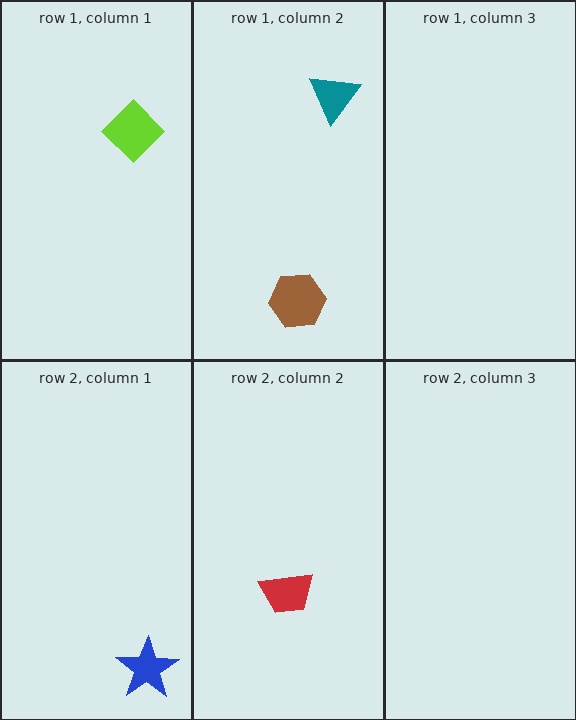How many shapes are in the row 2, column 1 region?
1.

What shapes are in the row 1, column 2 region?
The teal triangle, the brown hexagon.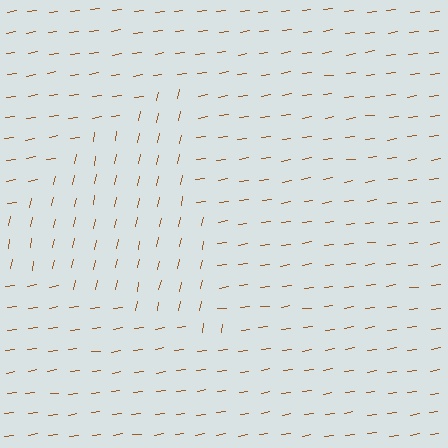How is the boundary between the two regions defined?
The boundary is defined purely by a change in line orientation (approximately 70 degrees difference). All lines are the same color and thickness.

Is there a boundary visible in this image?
Yes, there is a texture boundary formed by a change in line orientation.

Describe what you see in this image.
The image is filled with small brown line segments. A triangle region in the image has lines oriented differently from the surrounding lines, creating a visible texture boundary.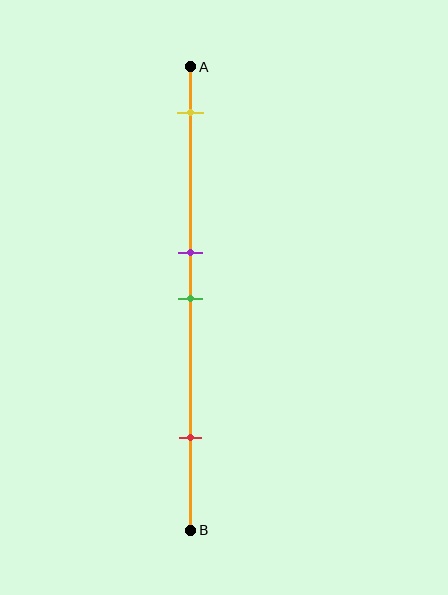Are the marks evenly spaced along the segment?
No, the marks are not evenly spaced.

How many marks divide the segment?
There are 4 marks dividing the segment.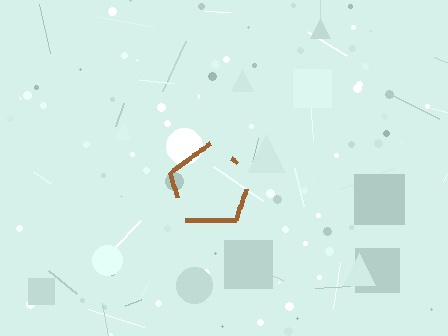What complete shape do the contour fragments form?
The contour fragments form a pentagon.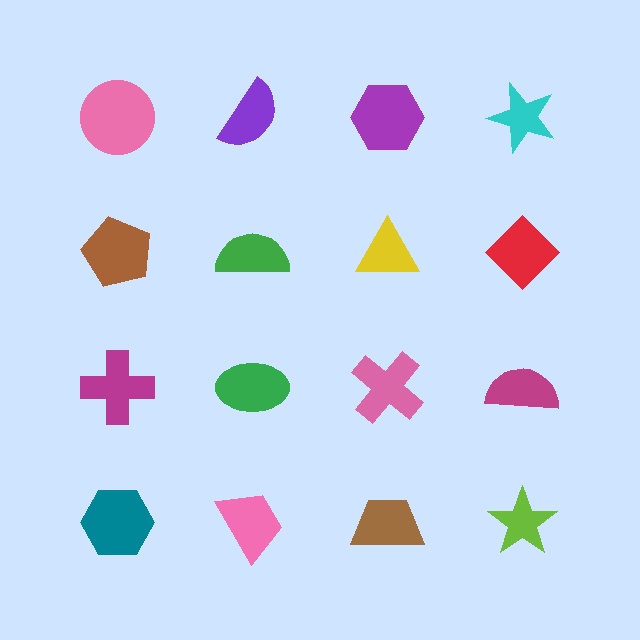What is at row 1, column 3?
A purple hexagon.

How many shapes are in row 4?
4 shapes.